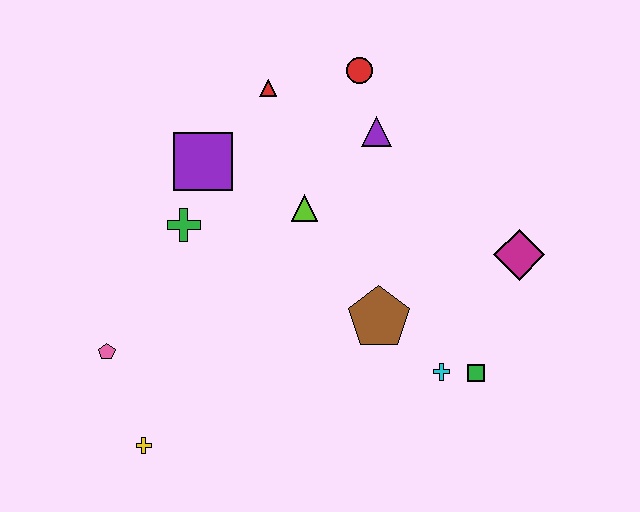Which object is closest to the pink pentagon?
The yellow cross is closest to the pink pentagon.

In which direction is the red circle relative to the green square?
The red circle is above the green square.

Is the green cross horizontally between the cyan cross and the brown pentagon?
No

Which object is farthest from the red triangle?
The yellow cross is farthest from the red triangle.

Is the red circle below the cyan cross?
No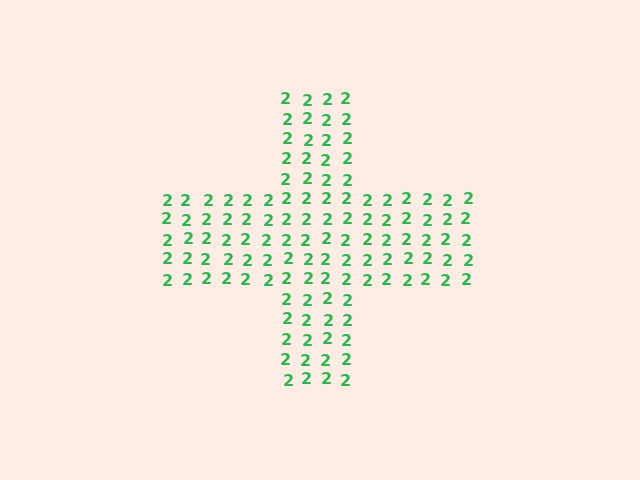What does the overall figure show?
The overall figure shows a cross.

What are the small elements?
The small elements are digit 2's.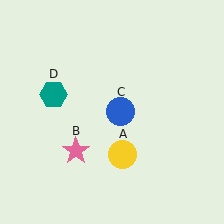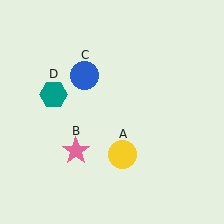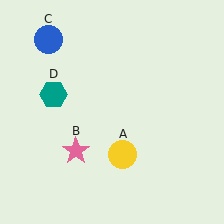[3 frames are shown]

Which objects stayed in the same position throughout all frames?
Yellow circle (object A) and pink star (object B) and teal hexagon (object D) remained stationary.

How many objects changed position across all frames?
1 object changed position: blue circle (object C).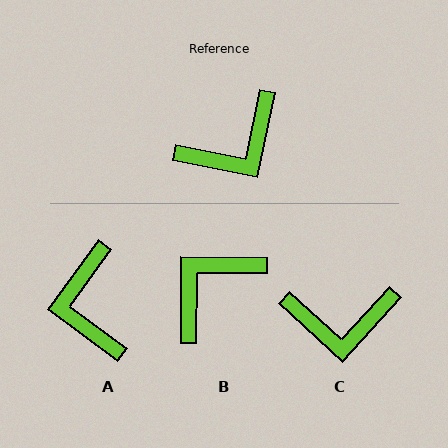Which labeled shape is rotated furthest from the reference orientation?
B, about 169 degrees away.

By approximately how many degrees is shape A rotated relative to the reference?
Approximately 115 degrees clockwise.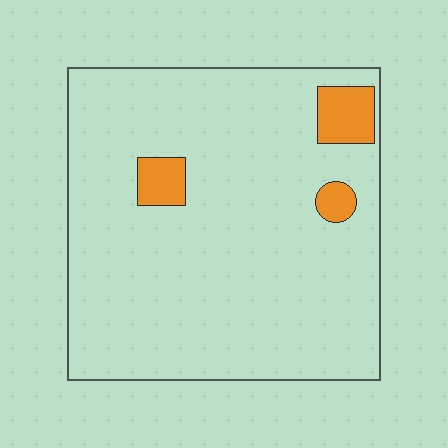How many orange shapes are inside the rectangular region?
3.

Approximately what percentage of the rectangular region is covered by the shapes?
Approximately 5%.